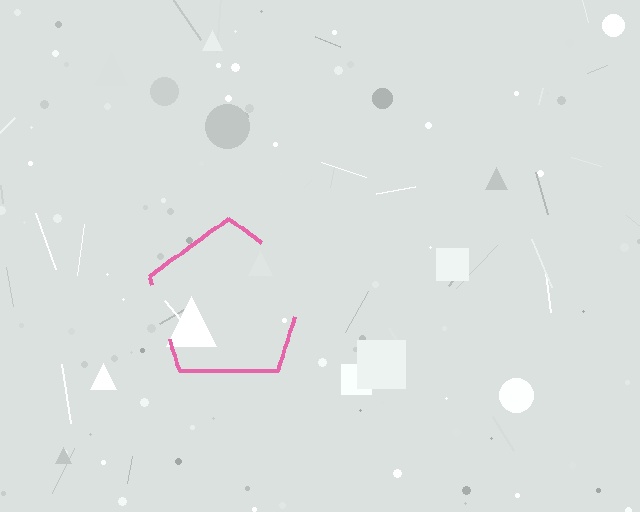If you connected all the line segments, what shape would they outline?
They would outline a pentagon.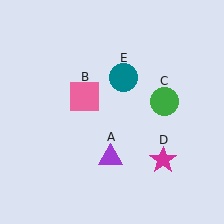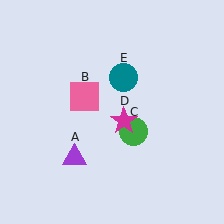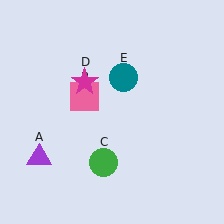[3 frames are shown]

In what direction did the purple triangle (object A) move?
The purple triangle (object A) moved left.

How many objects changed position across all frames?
3 objects changed position: purple triangle (object A), green circle (object C), magenta star (object D).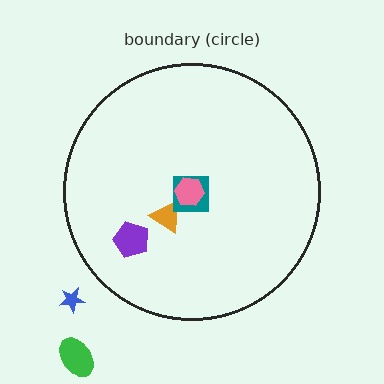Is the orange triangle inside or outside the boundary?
Inside.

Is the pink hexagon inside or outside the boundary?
Inside.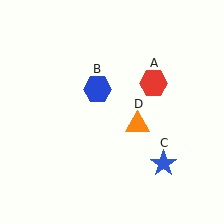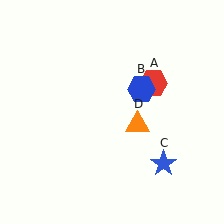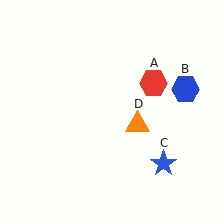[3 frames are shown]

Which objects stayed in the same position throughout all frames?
Red hexagon (object A) and blue star (object C) and orange triangle (object D) remained stationary.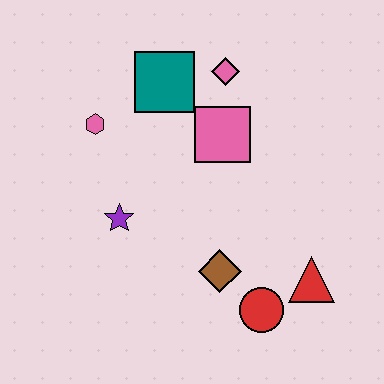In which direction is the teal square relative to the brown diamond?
The teal square is above the brown diamond.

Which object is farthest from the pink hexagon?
The red triangle is farthest from the pink hexagon.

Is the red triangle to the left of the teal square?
No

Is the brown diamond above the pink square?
No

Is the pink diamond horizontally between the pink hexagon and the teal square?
No